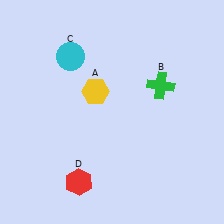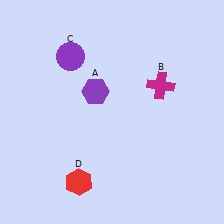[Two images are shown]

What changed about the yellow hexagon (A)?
In Image 1, A is yellow. In Image 2, it changed to purple.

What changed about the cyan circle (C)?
In Image 1, C is cyan. In Image 2, it changed to purple.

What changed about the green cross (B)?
In Image 1, B is green. In Image 2, it changed to magenta.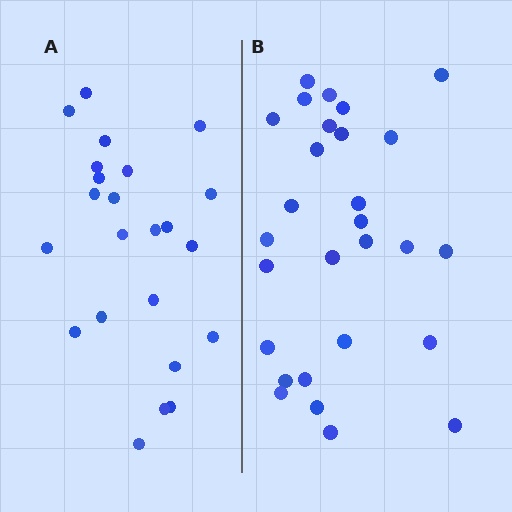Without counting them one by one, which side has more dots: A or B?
Region B (the right region) has more dots.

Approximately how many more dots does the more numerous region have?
Region B has about 5 more dots than region A.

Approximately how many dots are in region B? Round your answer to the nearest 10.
About 30 dots. (The exact count is 28, which rounds to 30.)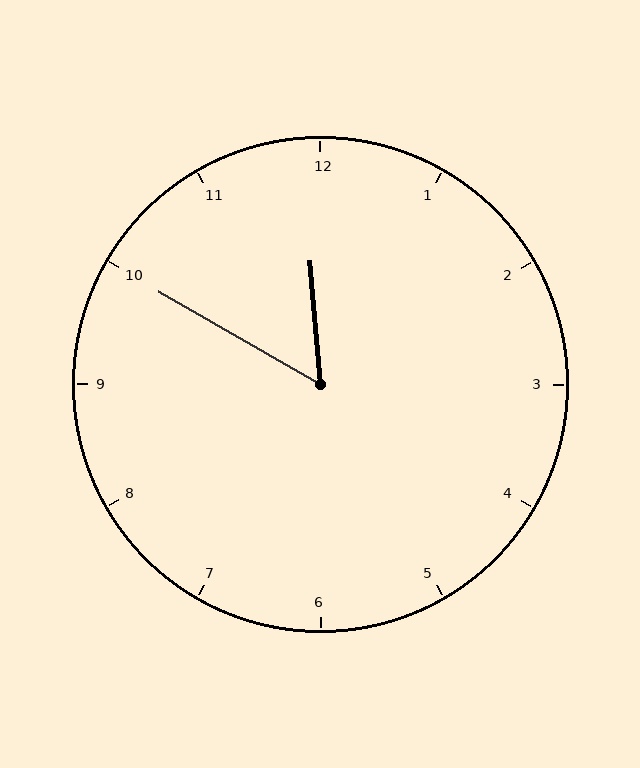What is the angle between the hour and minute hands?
Approximately 55 degrees.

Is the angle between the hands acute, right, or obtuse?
It is acute.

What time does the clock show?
11:50.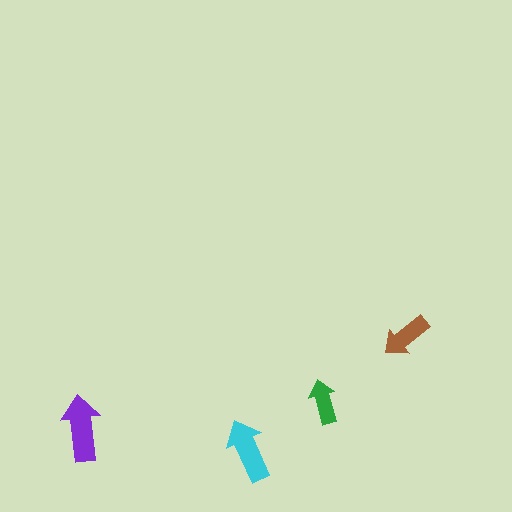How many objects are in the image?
There are 4 objects in the image.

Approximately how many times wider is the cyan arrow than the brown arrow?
About 1.5 times wider.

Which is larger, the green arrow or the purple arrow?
The purple one.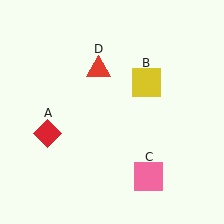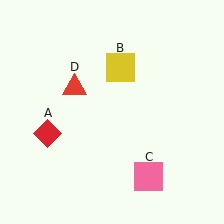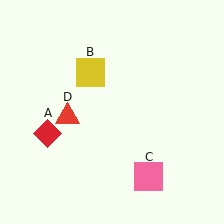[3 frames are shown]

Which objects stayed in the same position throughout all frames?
Red diamond (object A) and pink square (object C) remained stationary.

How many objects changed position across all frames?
2 objects changed position: yellow square (object B), red triangle (object D).